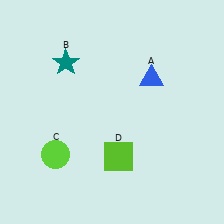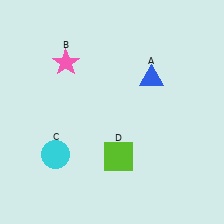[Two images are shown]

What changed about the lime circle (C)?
In Image 1, C is lime. In Image 2, it changed to cyan.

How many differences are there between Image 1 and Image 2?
There are 2 differences between the two images.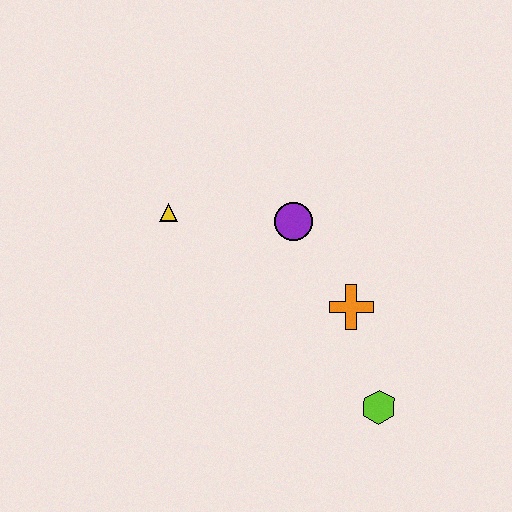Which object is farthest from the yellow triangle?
The lime hexagon is farthest from the yellow triangle.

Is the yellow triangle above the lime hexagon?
Yes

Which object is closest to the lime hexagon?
The orange cross is closest to the lime hexagon.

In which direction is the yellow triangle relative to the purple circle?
The yellow triangle is to the left of the purple circle.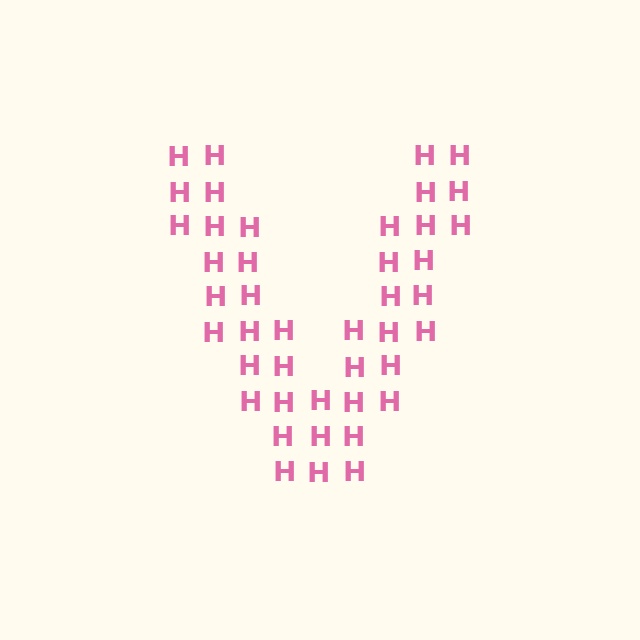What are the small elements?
The small elements are letter H's.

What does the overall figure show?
The overall figure shows the letter V.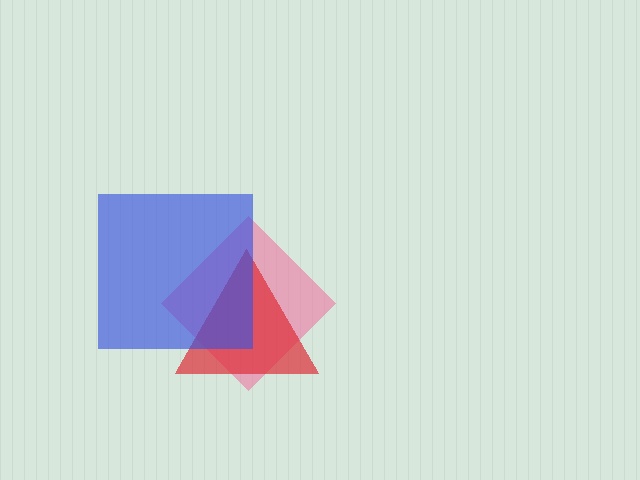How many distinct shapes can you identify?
There are 3 distinct shapes: a pink diamond, a red triangle, a blue square.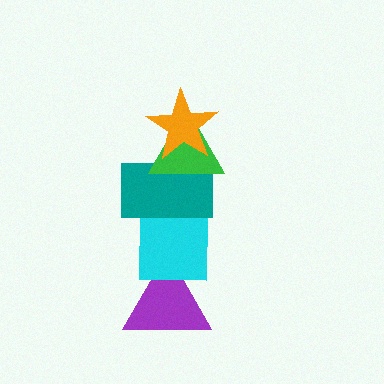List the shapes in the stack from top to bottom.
From top to bottom: the orange star, the green triangle, the teal rectangle, the cyan square, the purple triangle.